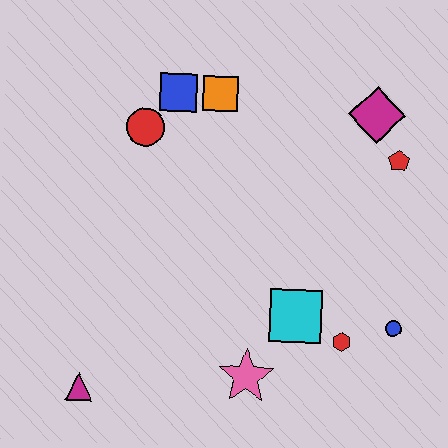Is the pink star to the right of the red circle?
Yes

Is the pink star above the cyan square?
No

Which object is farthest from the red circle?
The blue circle is farthest from the red circle.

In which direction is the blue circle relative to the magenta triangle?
The blue circle is to the right of the magenta triangle.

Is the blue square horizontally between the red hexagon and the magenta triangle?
Yes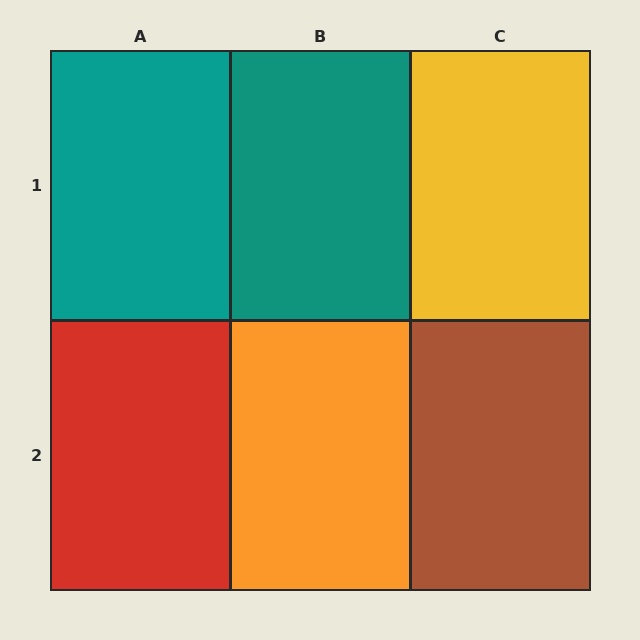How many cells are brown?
1 cell is brown.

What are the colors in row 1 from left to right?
Teal, teal, yellow.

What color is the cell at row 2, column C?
Brown.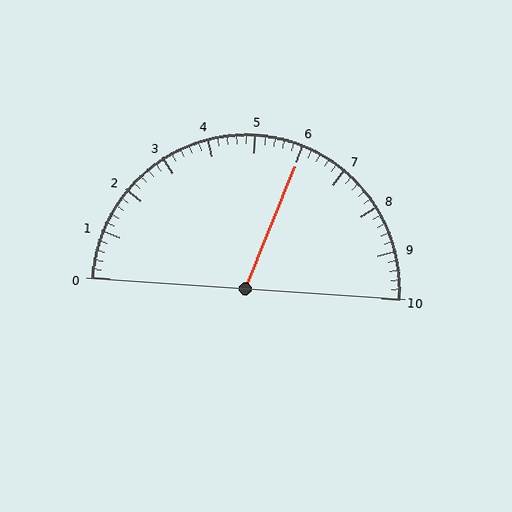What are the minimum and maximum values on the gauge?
The gauge ranges from 0 to 10.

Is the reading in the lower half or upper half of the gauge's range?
The reading is in the upper half of the range (0 to 10).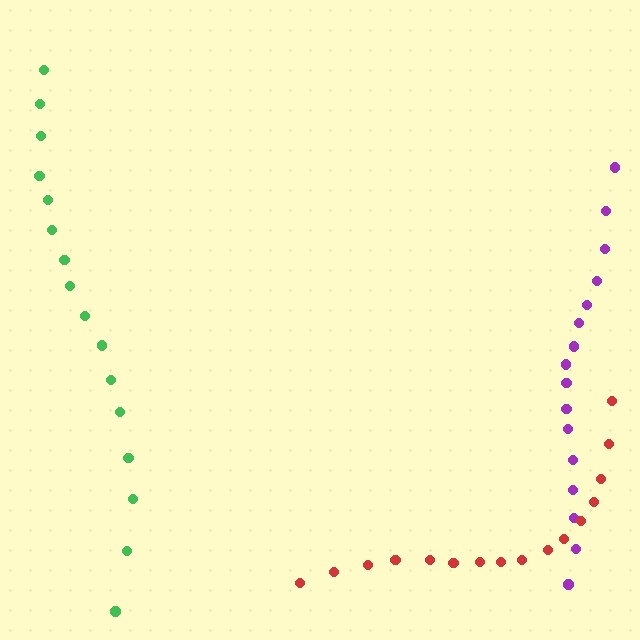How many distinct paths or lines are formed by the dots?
There are 3 distinct paths.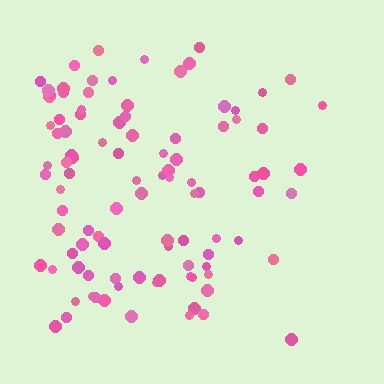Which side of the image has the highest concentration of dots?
The left.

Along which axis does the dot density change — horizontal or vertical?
Horizontal.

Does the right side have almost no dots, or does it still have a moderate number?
Still a moderate number, just noticeably fewer than the left.